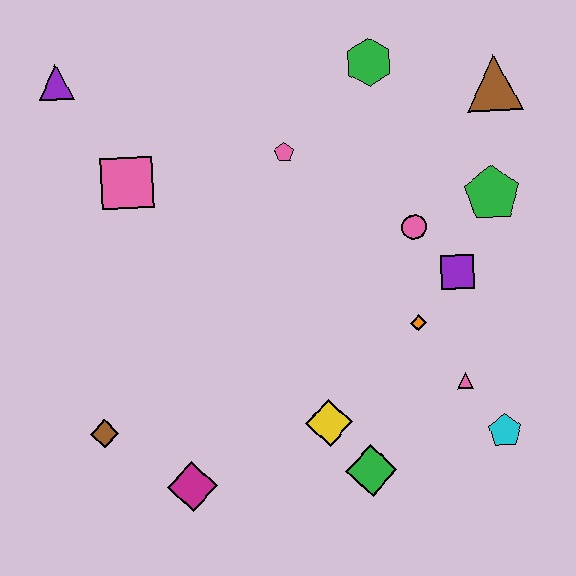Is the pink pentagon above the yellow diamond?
Yes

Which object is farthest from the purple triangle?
The cyan pentagon is farthest from the purple triangle.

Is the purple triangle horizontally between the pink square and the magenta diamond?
No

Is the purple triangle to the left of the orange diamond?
Yes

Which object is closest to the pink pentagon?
The green hexagon is closest to the pink pentagon.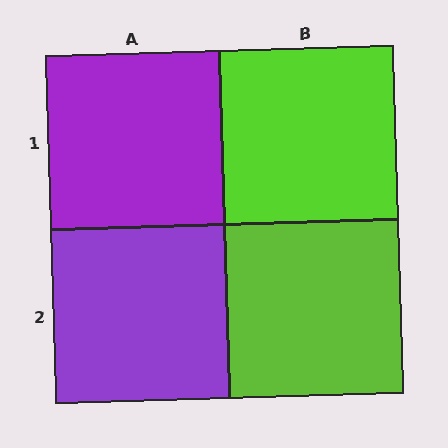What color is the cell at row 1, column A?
Purple.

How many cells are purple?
2 cells are purple.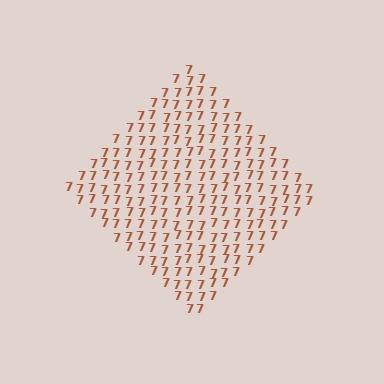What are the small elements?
The small elements are digit 7's.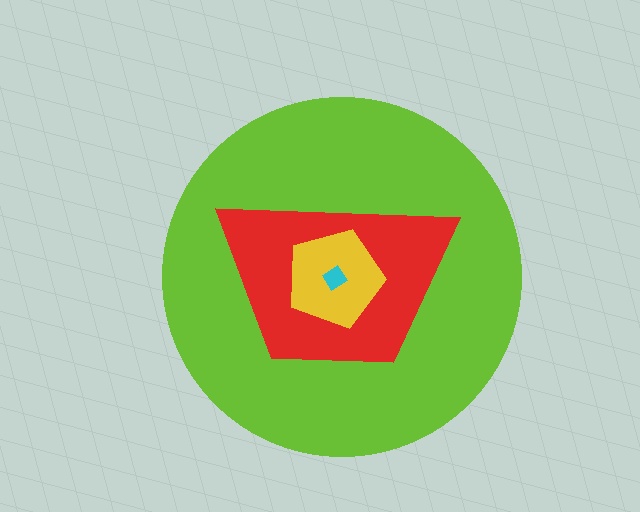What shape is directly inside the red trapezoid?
The yellow pentagon.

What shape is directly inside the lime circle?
The red trapezoid.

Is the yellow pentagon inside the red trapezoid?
Yes.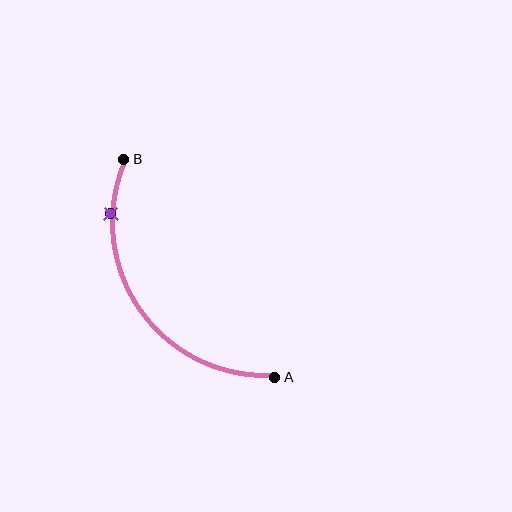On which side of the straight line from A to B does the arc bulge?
The arc bulges below and to the left of the straight line connecting A and B.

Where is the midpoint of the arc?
The arc midpoint is the point on the curve farthest from the straight line joining A and B. It sits below and to the left of that line.